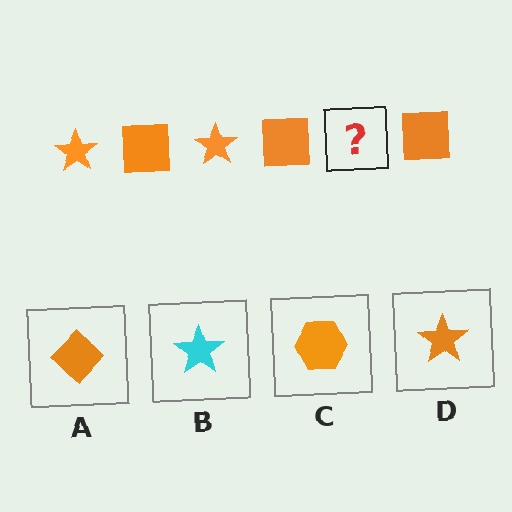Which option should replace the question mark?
Option D.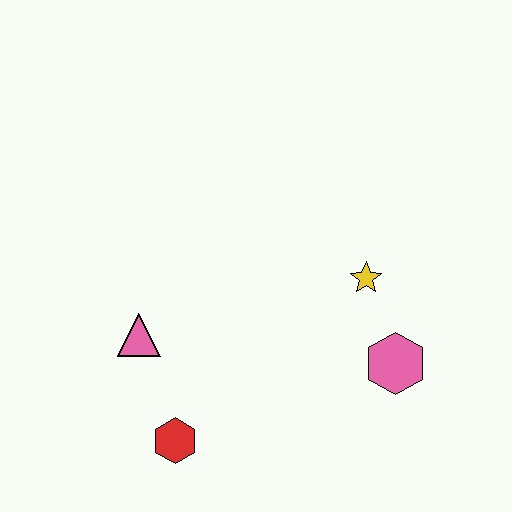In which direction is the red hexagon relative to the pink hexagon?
The red hexagon is to the left of the pink hexagon.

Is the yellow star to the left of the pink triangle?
No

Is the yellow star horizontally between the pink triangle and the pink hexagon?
Yes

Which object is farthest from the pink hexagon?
The pink triangle is farthest from the pink hexagon.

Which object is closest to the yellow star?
The pink hexagon is closest to the yellow star.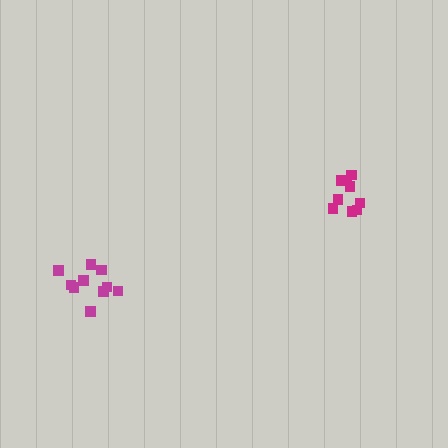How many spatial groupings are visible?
There are 2 spatial groupings.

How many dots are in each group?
Group 1: 9 dots, Group 2: 10 dots (19 total).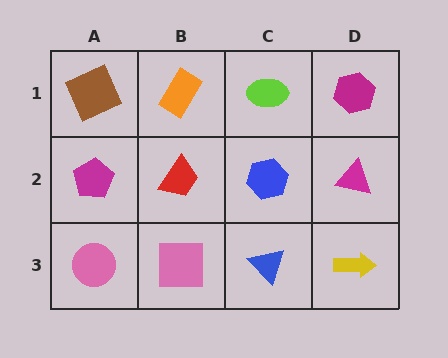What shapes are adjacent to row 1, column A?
A magenta pentagon (row 2, column A), an orange rectangle (row 1, column B).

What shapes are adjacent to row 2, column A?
A brown square (row 1, column A), a pink circle (row 3, column A), a red trapezoid (row 2, column B).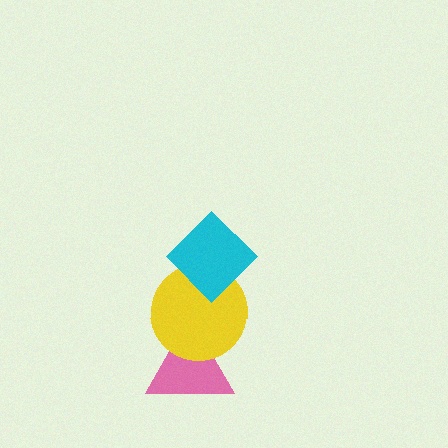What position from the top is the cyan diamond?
The cyan diamond is 1st from the top.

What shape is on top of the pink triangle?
The yellow circle is on top of the pink triangle.